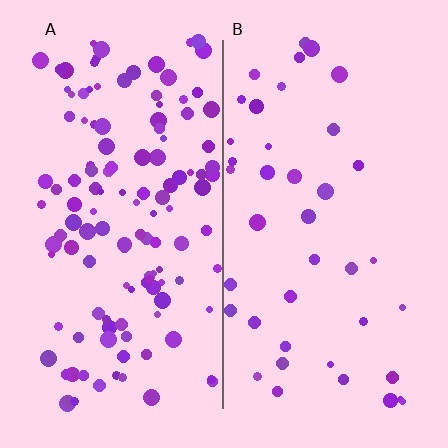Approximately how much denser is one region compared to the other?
Approximately 3.1× — region A over region B.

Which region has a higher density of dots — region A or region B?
A (the left).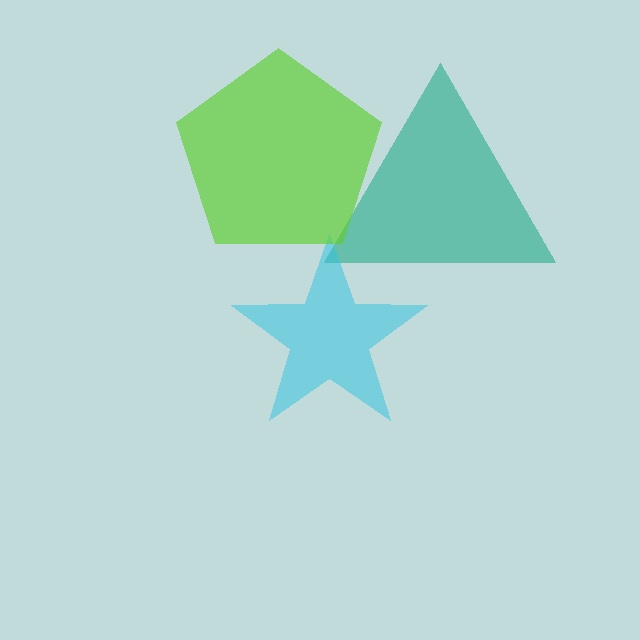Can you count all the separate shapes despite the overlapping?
Yes, there are 3 separate shapes.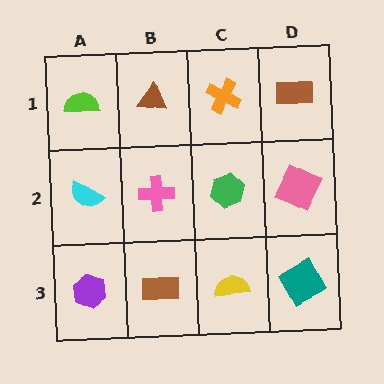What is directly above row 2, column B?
A brown triangle.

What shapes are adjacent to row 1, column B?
A pink cross (row 2, column B), a lime semicircle (row 1, column A), an orange cross (row 1, column C).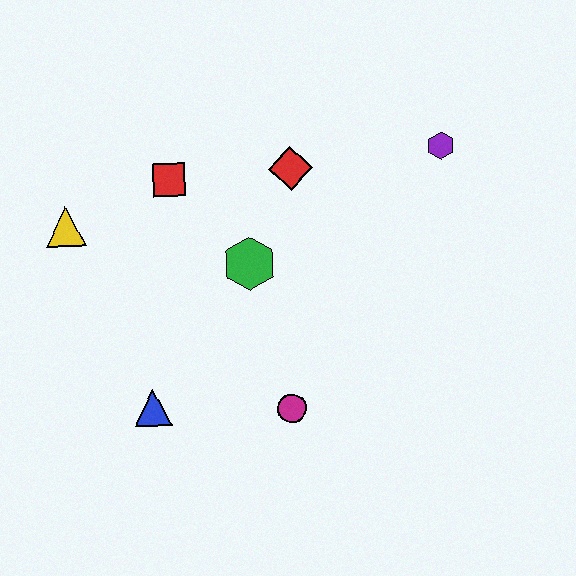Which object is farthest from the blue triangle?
The purple hexagon is farthest from the blue triangle.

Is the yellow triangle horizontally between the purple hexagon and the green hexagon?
No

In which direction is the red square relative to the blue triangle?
The red square is above the blue triangle.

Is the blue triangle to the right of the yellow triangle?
Yes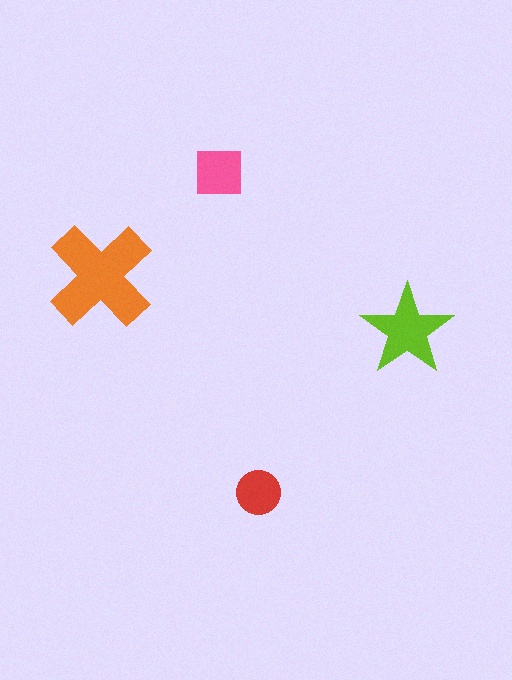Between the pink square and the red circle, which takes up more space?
The pink square.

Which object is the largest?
The orange cross.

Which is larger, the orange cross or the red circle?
The orange cross.